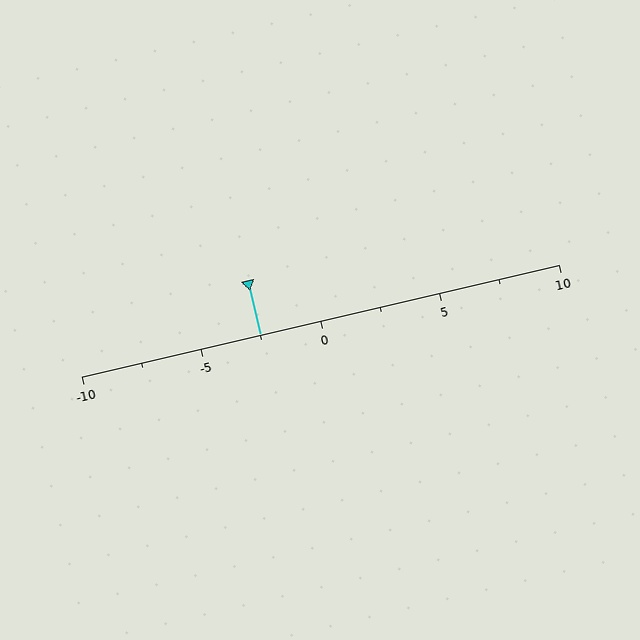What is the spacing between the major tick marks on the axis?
The major ticks are spaced 5 apart.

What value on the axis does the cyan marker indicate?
The marker indicates approximately -2.5.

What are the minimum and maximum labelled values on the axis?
The axis runs from -10 to 10.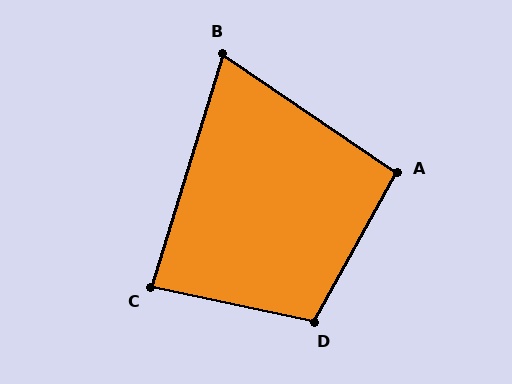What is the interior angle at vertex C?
Approximately 85 degrees (acute).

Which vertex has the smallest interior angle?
B, at approximately 73 degrees.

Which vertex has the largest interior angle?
D, at approximately 107 degrees.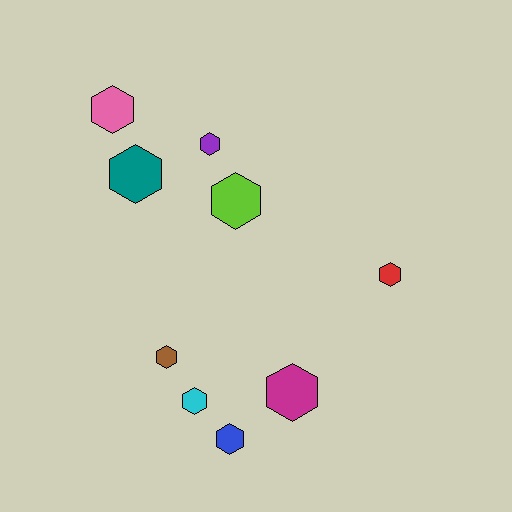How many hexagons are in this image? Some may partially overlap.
There are 9 hexagons.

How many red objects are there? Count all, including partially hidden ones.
There is 1 red object.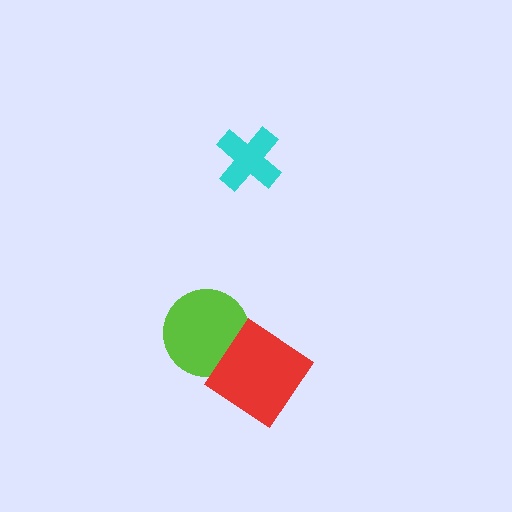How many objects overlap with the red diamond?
1 object overlaps with the red diamond.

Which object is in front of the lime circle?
The red diamond is in front of the lime circle.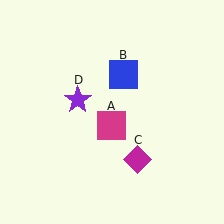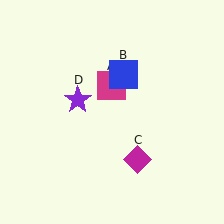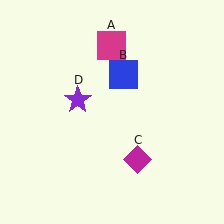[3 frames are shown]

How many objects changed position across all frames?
1 object changed position: magenta square (object A).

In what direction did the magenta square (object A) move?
The magenta square (object A) moved up.